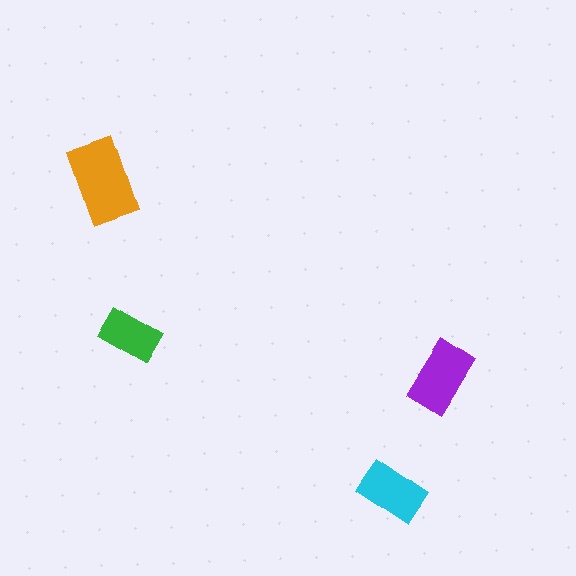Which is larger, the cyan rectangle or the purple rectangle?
The purple one.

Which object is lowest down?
The cyan rectangle is bottommost.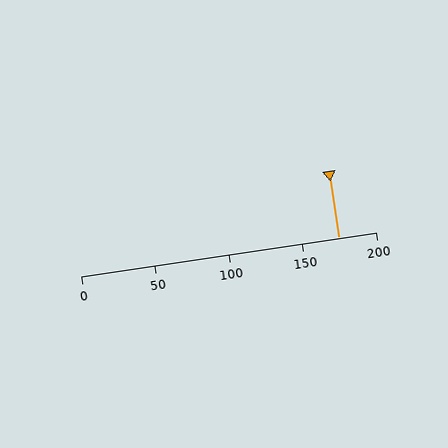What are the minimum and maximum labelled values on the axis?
The axis runs from 0 to 200.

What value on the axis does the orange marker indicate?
The marker indicates approximately 175.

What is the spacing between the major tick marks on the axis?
The major ticks are spaced 50 apart.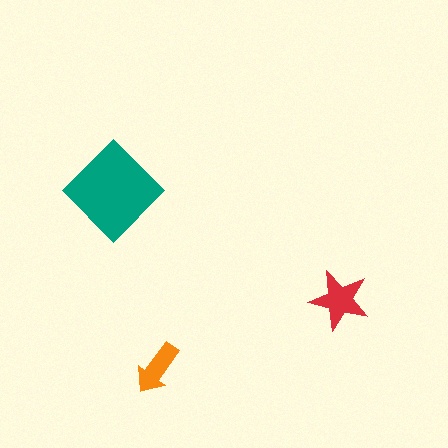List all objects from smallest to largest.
The orange arrow, the red star, the teal diamond.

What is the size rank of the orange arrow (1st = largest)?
3rd.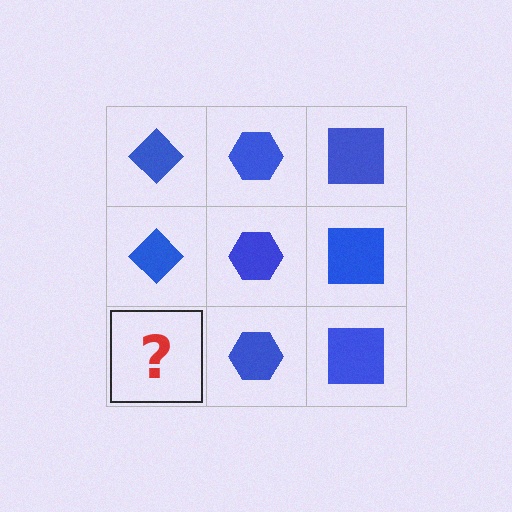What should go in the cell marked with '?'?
The missing cell should contain a blue diamond.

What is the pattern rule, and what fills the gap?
The rule is that each column has a consistent shape. The gap should be filled with a blue diamond.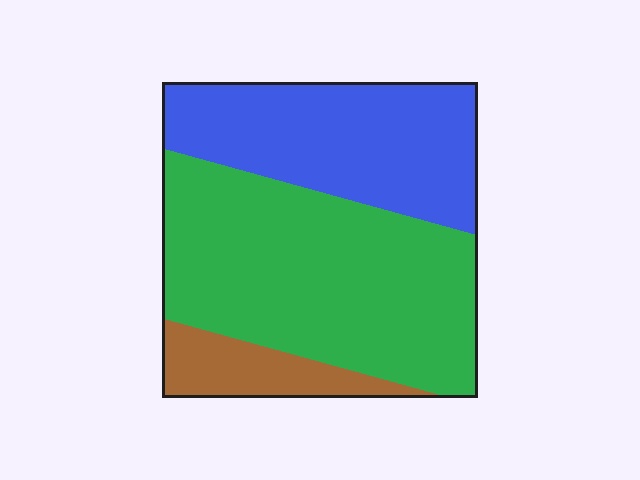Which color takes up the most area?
Green, at roughly 55%.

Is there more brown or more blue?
Blue.